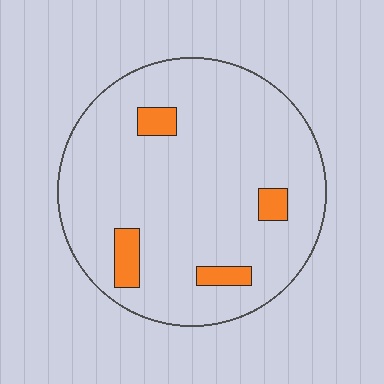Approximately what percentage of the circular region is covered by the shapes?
Approximately 10%.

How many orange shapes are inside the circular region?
4.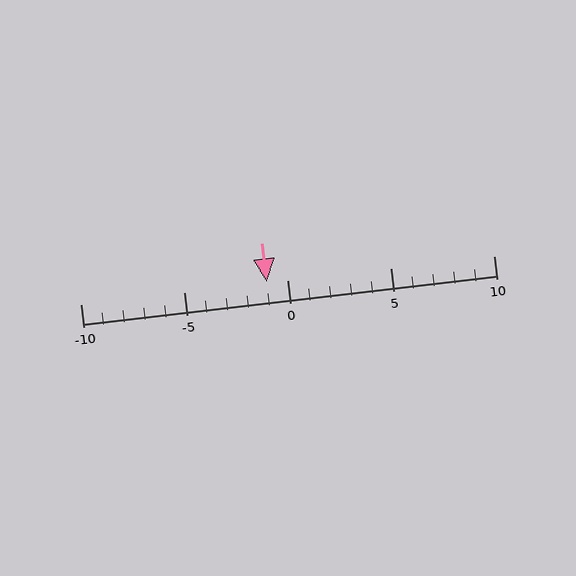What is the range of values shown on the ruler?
The ruler shows values from -10 to 10.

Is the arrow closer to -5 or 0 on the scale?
The arrow is closer to 0.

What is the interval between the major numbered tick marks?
The major tick marks are spaced 5 units apart.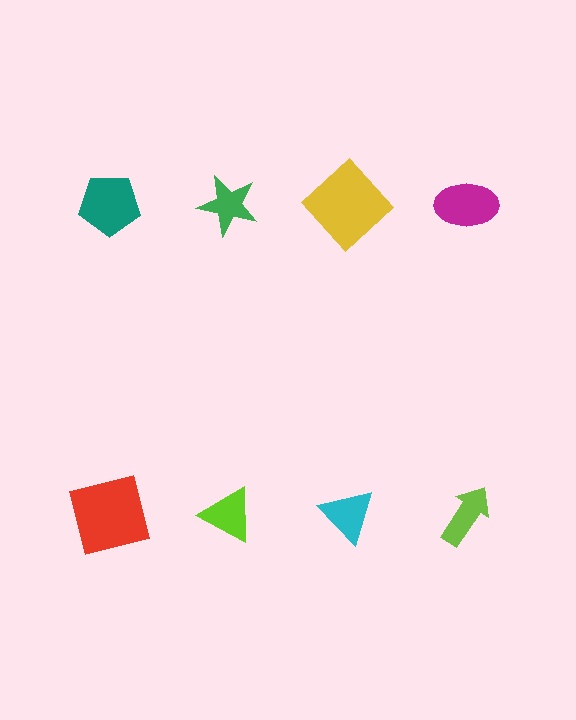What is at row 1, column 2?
A green star.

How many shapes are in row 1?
4 shapes.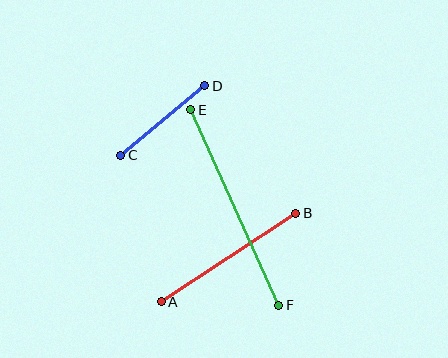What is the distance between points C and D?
The distance is approximately 109 pixels.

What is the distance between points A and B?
The distance is approximately 161 pixels.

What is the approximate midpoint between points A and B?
The midpoint is at approximately (229, 257) pixels.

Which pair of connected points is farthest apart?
Points E and F are farthest apart.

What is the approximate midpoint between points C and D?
The midpoint is at approximately (163, 120) pixels.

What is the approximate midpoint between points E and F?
The midpoint is at approximately (235, 207) pixels.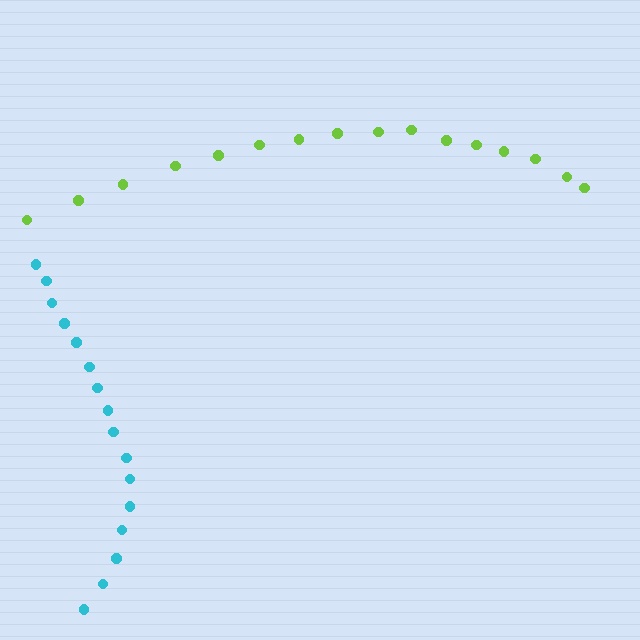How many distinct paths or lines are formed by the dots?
There are 2 distinct paths.